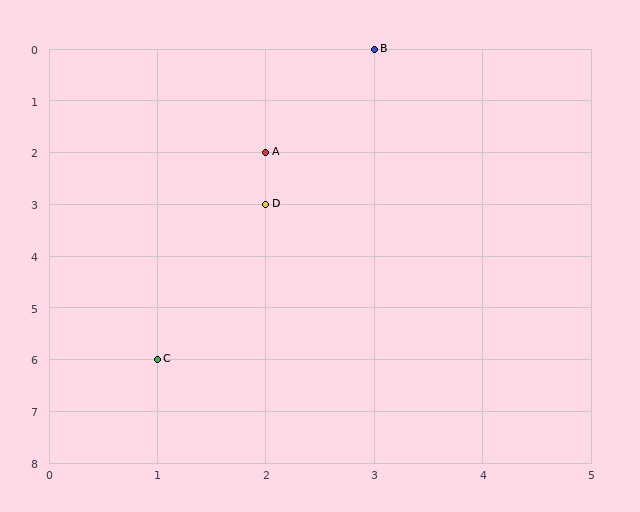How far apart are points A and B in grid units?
Points A and B are 1 column and 2 rows apart (about 2.2 grid units diagonally).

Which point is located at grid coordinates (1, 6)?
Point C is at (1, 6).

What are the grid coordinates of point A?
Point A is at grid coordinates (2, 2).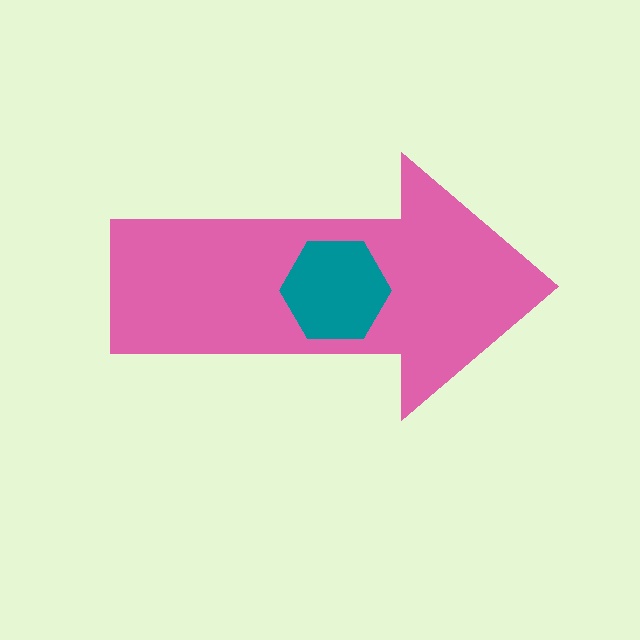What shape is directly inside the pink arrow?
The teal hexagon.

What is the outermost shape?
The pink arrow.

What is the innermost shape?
The teal hexagon.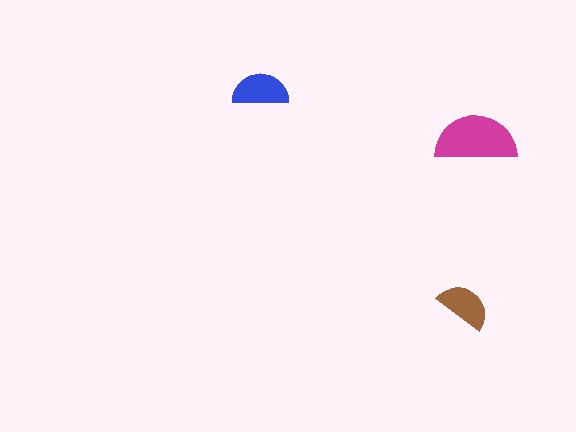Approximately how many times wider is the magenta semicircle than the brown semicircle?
About 1.5 times wider.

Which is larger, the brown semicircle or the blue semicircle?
The blue one.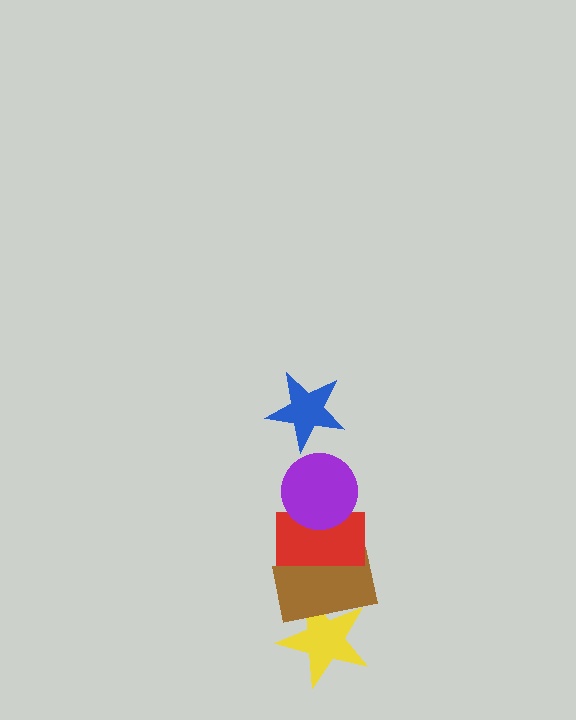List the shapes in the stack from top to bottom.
From top to bottom: the blue star, the purple circle, the red rectangle, the brown rectangle, the yellow star.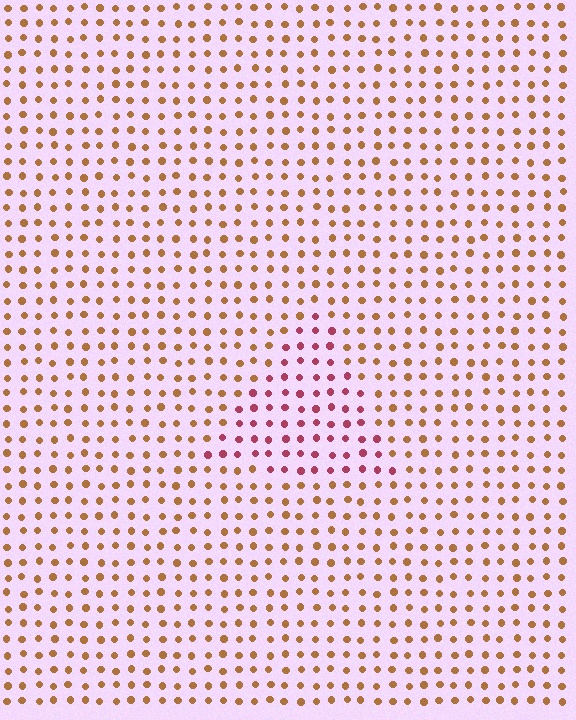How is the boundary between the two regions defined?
The boundary is defined purely by a slight shift in hue (about 48 degrees). Spacing, size, and orientation are identical on both sides.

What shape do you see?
I see a triangle.